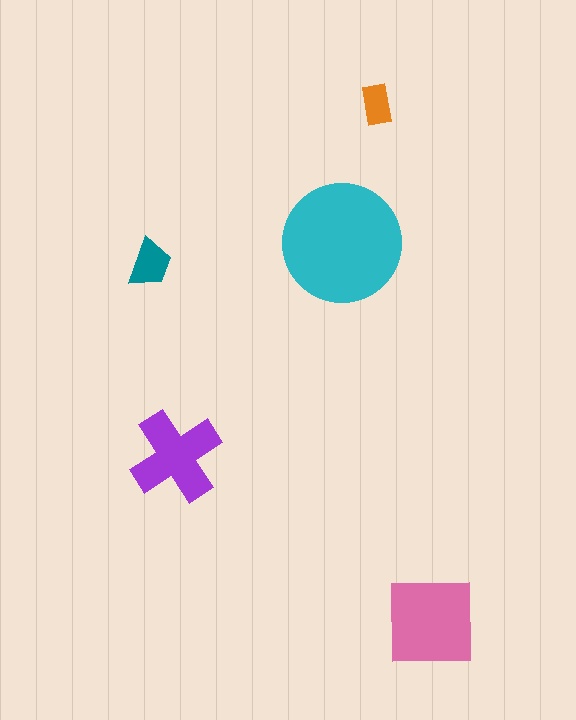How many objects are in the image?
There are 5 objects in the image.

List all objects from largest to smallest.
The cyan circle, the pink square, the purple cross, the teal trapezoid, the orange rectangle.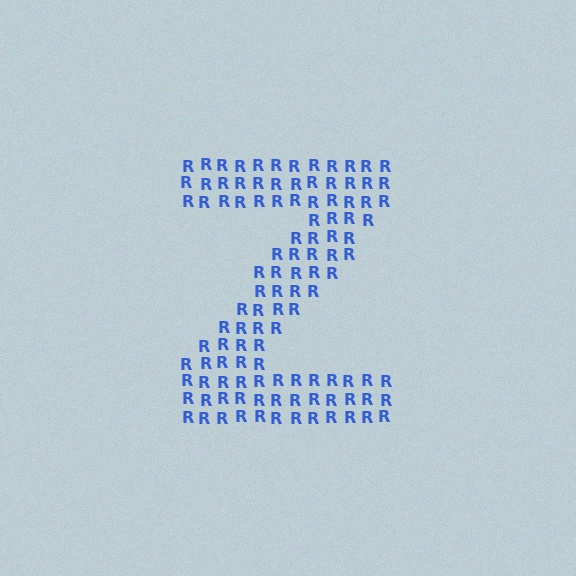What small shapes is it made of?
It is made of small letter R's.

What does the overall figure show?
The overall figure shows the letter Z.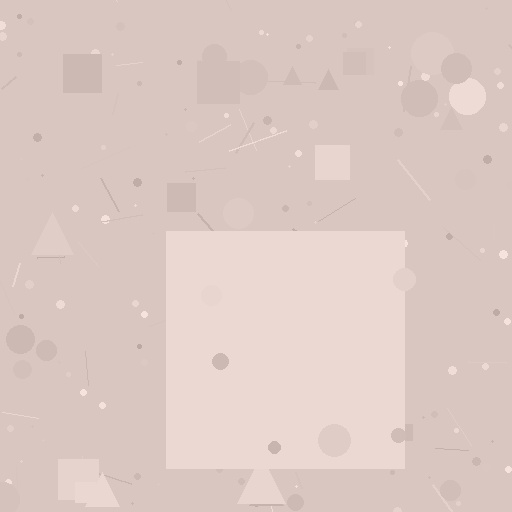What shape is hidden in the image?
A square is hidden in the image.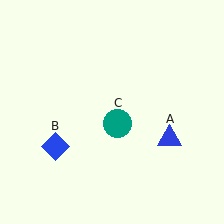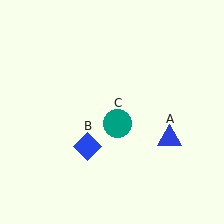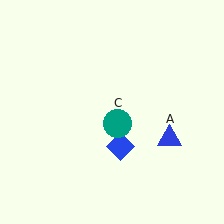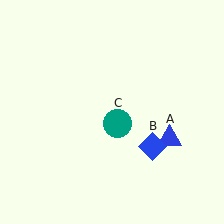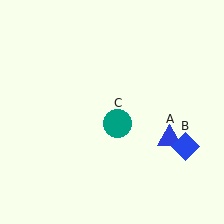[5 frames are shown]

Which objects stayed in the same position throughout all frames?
Blue triangle (object A) and teal circle (object C) remained stationary.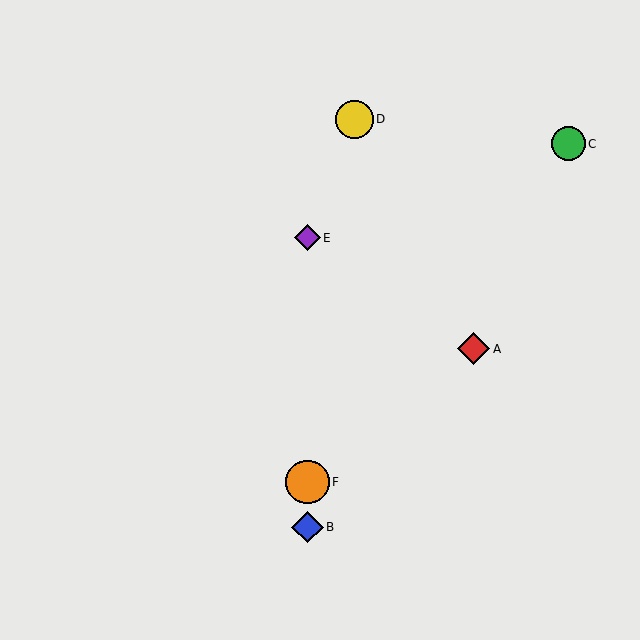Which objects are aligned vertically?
Objects B, E, F are aligned vertically.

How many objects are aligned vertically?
3 objects (B, E, F) are aligned vertically.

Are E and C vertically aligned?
No, E is at x≈308 and C is at x≈569.